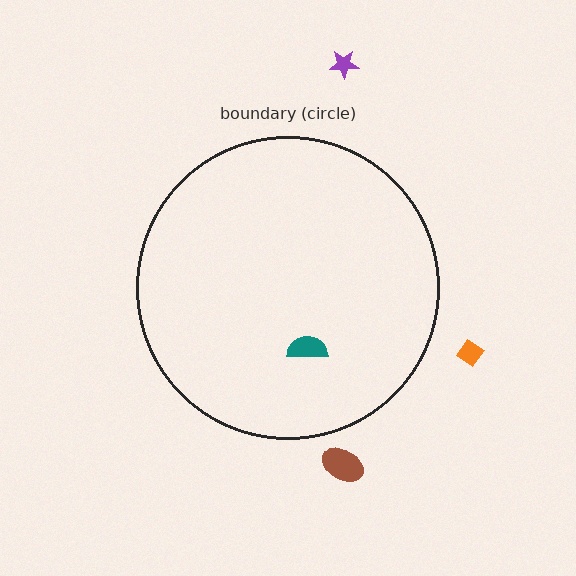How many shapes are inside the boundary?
1 inside, 3 outside.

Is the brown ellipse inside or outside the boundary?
Outside.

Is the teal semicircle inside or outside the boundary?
Inside.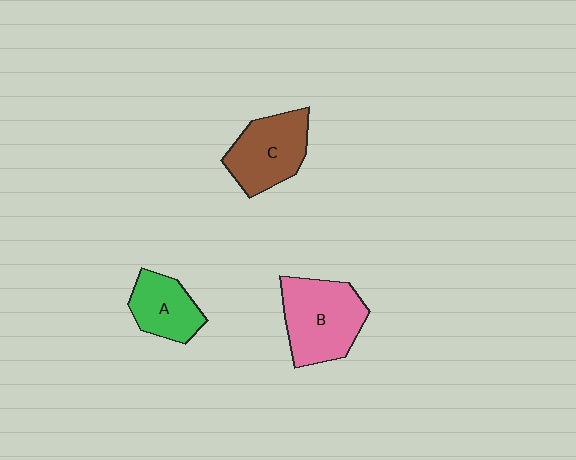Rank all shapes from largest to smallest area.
From largest to smallest: B (pink), C (brown), A (green).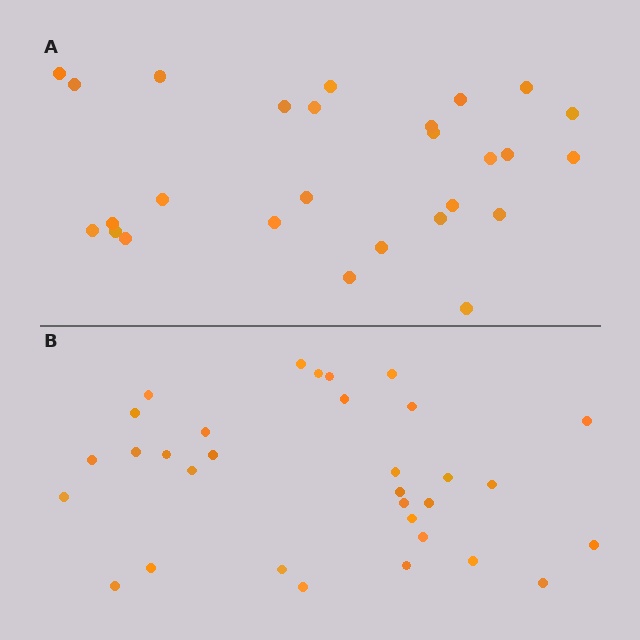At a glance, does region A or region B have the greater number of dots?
Region B (the bottom region) has more dots.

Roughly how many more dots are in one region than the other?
Region B has about 5 more dots than region A.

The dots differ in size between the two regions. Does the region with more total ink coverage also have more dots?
No. Region A has more total ink coverage because its dots are larger, but region B actually contains more individual dots. Total area can be misleading — the number of items is what matters here.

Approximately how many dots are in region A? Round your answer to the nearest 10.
About 30 dots. (The exact count is 27, which rounds to 30.)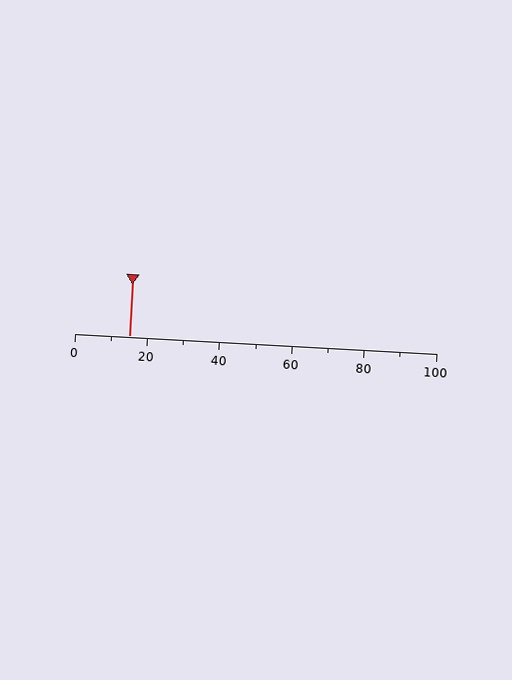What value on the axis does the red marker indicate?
The marker indicates approximately 15.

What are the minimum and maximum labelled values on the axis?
The axis runs from 0 to 100.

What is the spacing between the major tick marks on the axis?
The major ticks are spaced 20 apart.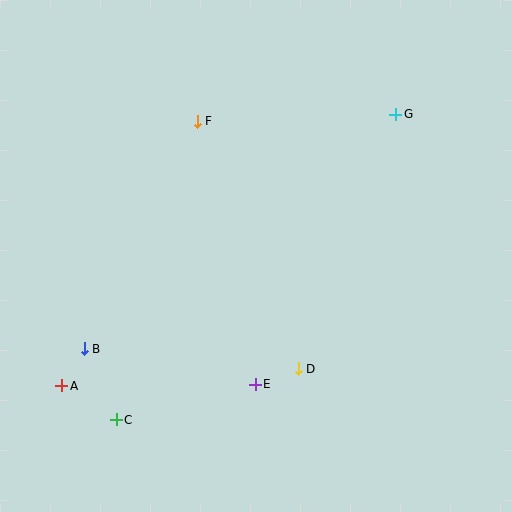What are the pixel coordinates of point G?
Point G is at (396, 115).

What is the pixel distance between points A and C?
The distance between A and C is 64 pixels.